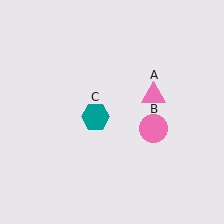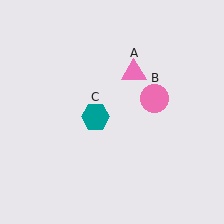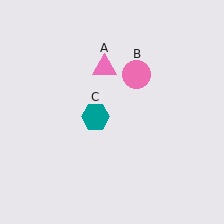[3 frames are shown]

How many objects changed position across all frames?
2 objects changed position: pink triangle (object A), pink circle (object B).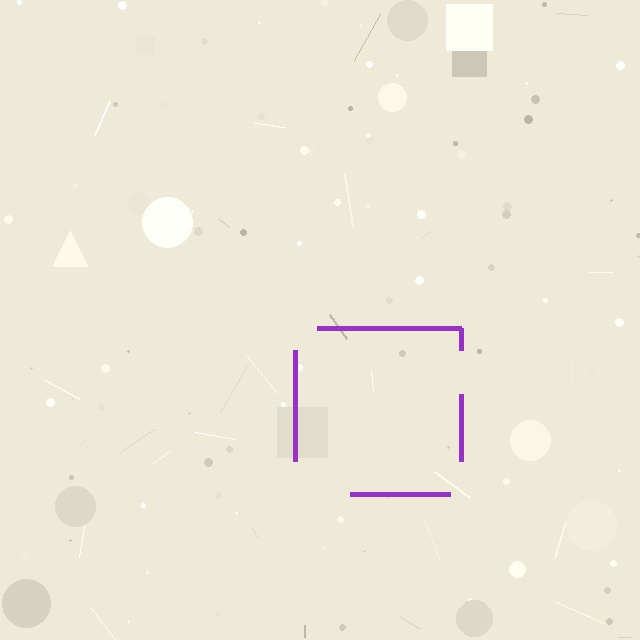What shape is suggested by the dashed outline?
The dashed outline suggests a square.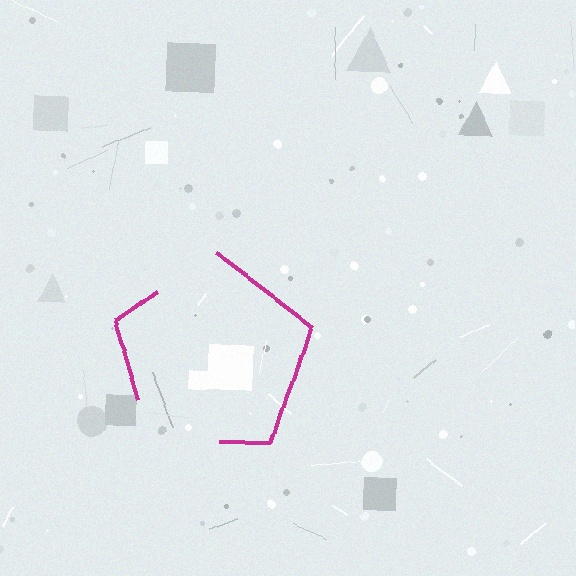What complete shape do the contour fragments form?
The contour fragments form a pentagon.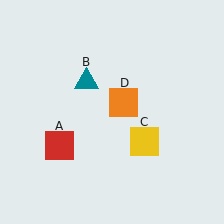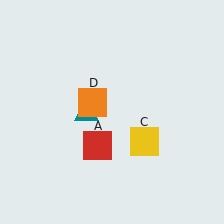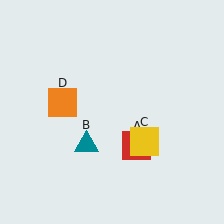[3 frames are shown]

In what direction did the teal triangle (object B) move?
The teal triangle (object B) moved down.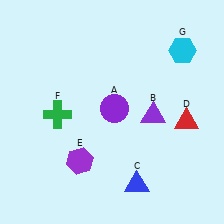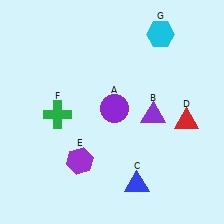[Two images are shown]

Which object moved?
The cyan hexagon (G) moved left.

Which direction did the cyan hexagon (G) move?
The cyan hexagon (G) moved left.